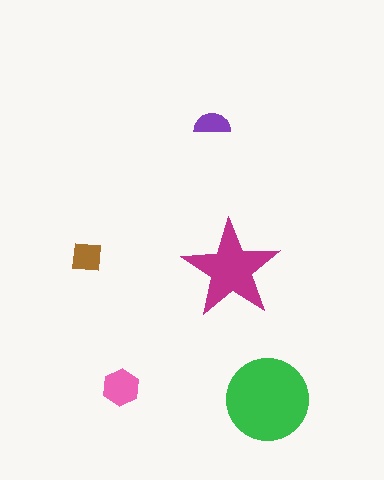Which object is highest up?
The purple semicircle is topmost.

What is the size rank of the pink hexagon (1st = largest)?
3rd.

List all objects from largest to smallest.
The green circle, the magenta star, the pink hexagon, the brown square, the purple semicircle.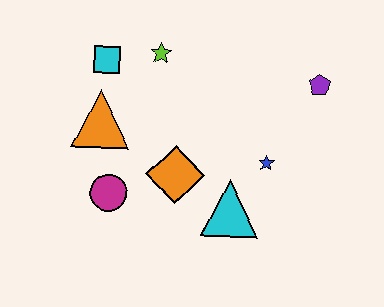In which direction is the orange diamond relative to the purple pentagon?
The orange diamond is to the left of the purple pentagon.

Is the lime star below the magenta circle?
No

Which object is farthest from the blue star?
The cyan square is farthest from the blue star.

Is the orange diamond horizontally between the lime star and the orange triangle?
No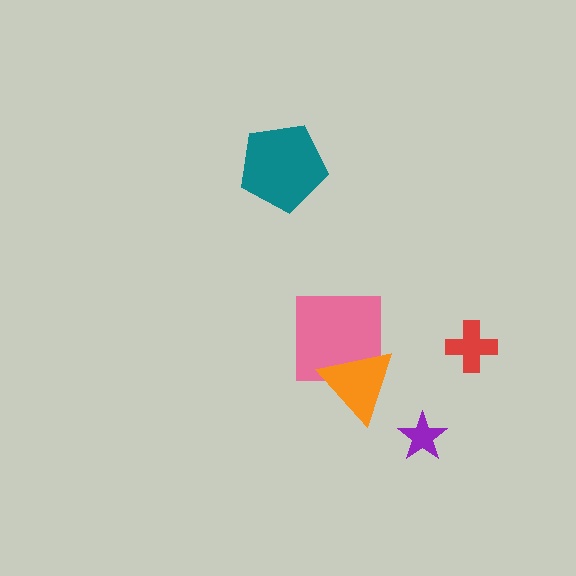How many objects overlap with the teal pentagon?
0 objects overlap with the teal pentagon.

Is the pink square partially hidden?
Yes, it is partially covered by another shape.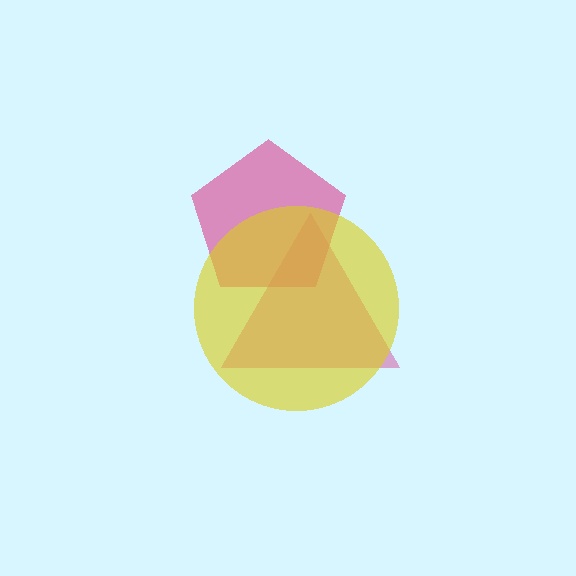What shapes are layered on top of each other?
The layered shapes are: a pink pentagon, a magenta triangle, a yellow circle.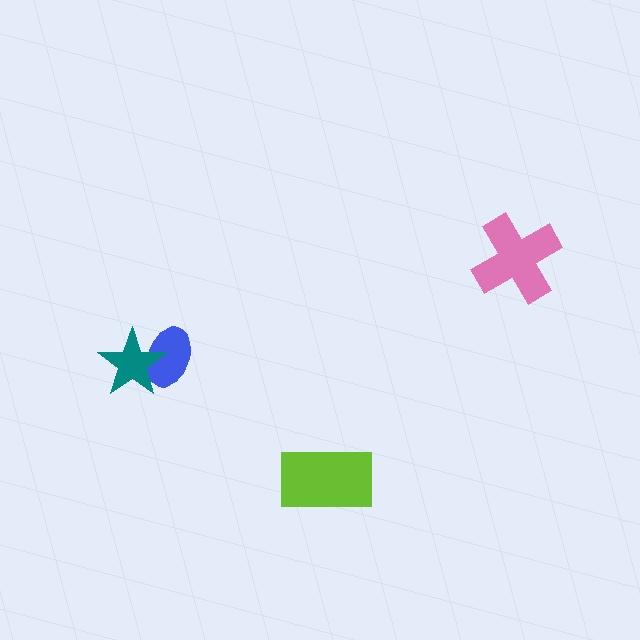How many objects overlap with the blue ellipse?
1 object overlaps with the blue ellipse.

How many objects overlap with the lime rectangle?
0 objects overlap with the lime rectangle.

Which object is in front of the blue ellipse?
The teal star is in front of the blue ellipse.